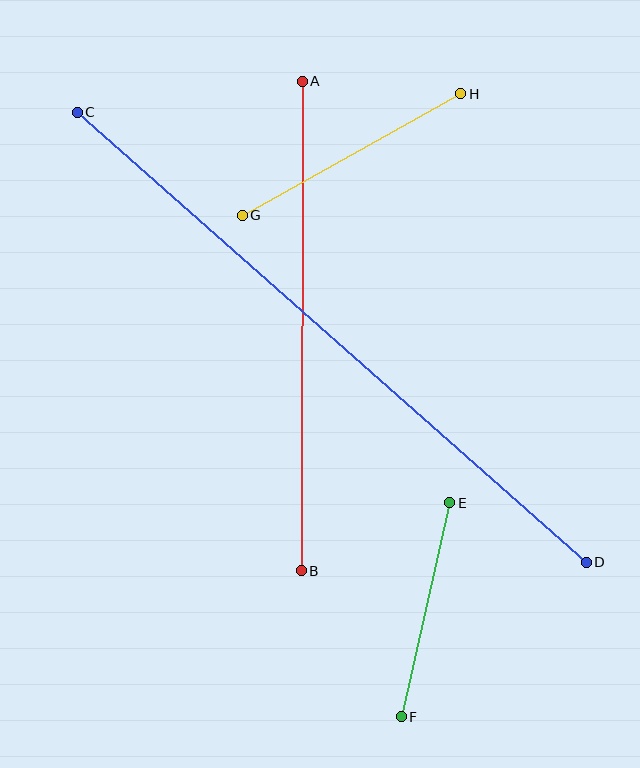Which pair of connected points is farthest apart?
Points C and D are farthest apart.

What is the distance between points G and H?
The distance is approximately 250 pixels.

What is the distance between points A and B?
The distance is approximately 489 pixels.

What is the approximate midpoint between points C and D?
The midpoint is at approximately (332, 337) pixels.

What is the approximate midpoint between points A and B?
The midpoint is at approximately (302, 326) pixels.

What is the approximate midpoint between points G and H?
The midpoint is at approximately (351, 154) pixels.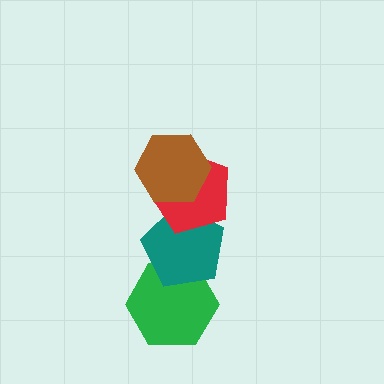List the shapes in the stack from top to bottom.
From top to bottom: the brown hexagon, the red pentagon, the teal pentagon, the green hexagon.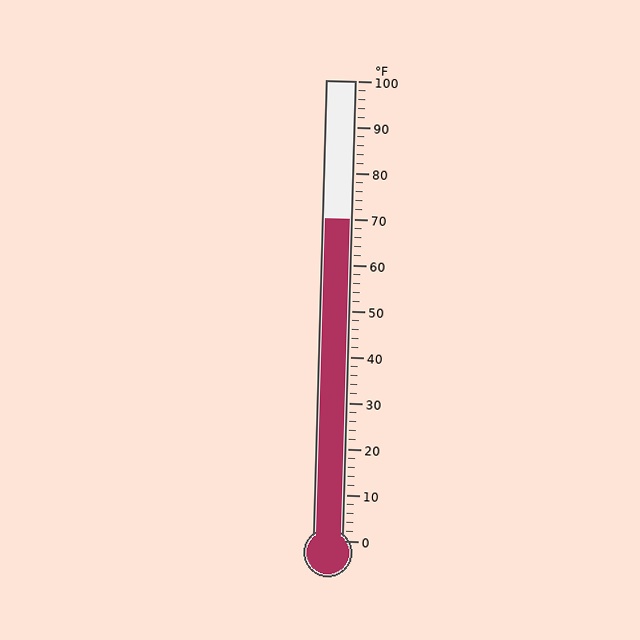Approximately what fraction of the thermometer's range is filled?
The thermometer is filled to approximately 70% of its range.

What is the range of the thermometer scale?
The thermometer scale ranges from 0°F to 100°F.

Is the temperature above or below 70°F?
The temperature is at 70°F.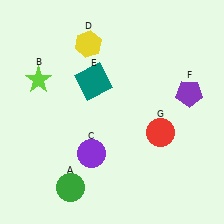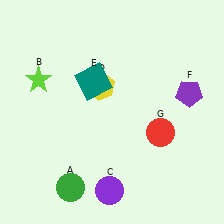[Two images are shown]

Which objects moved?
The objects that moved are: the purple circle (C), the yellow hexagon (D).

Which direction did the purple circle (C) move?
The purple circle (C) moved down.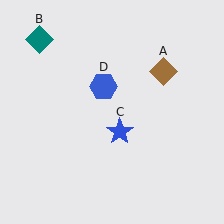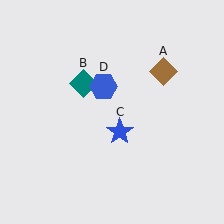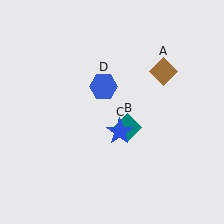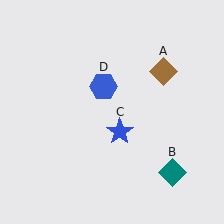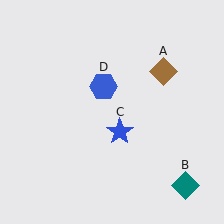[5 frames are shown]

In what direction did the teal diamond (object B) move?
The teal diamond (object B) moved down and to the right.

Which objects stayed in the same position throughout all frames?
Brown diamond (object A) and blue star (object C) and blue hexagon (object D) remained stationary.